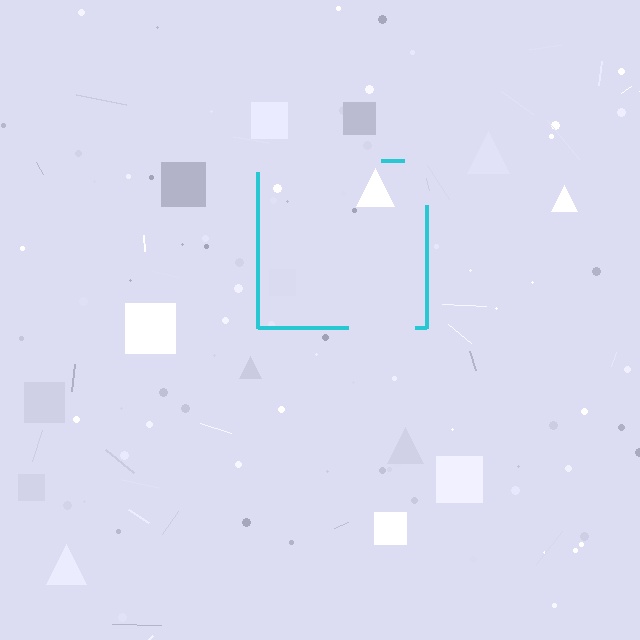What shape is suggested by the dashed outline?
The dashed outline suggests a square.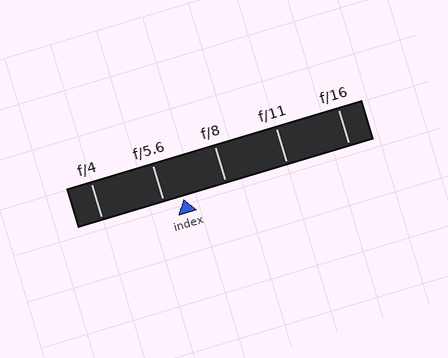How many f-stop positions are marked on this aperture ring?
There are 5 f-stop positions marked.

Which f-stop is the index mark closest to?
The index mark is closest to f/5.6.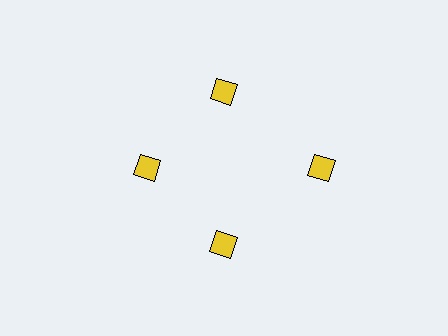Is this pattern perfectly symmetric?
No. The 4 yellow diamonds are arranged in a ring, but one element near the 3 o'clock position is pushed outward from the center, breaking the 4-fold rotational symmetry.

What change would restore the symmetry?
The symmetry would be restored by moving it inward, back onto the ring so that all 4 diamonds sit at equal angles and equal distance from the center.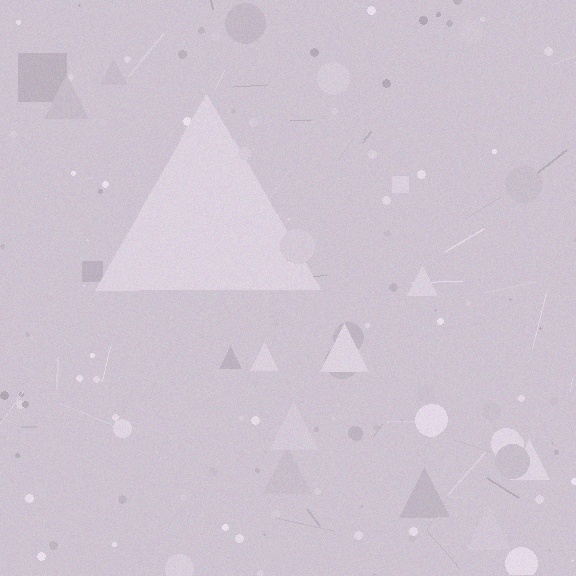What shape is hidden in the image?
A triangle is hidden in the image.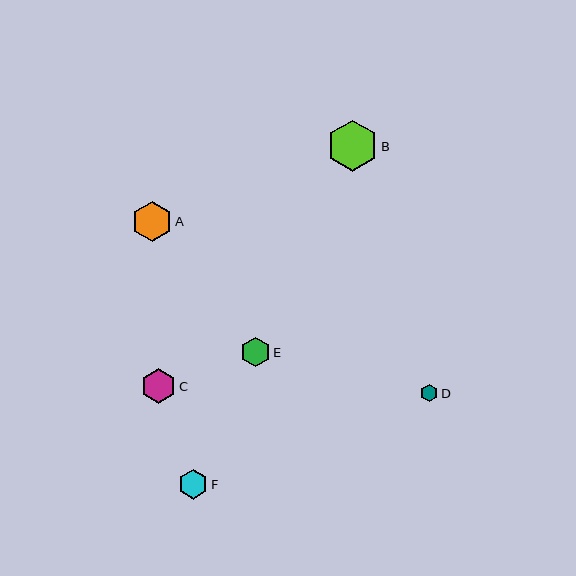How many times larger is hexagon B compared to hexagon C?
Hexagon B is approximately 1.5 times the size of hexagon C.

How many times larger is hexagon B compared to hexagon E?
Hexagon B is approximately 1.8 times the size of hexagon E.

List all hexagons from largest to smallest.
From largest to smallest: B, A, C, F, E, D.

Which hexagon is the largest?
Hexagon B is the largest with a size of approximately 51 pixels.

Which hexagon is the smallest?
Hexagon D is the smallest with a size of approximately 17 pixels.